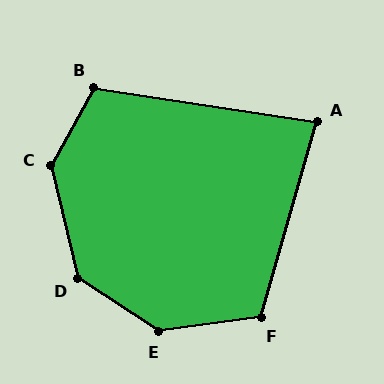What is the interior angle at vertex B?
Approximately 110 degrees (obtuse).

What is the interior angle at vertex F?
Approximately 114 degrees (obtuse).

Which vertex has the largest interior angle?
E, at approximately 139 degrees.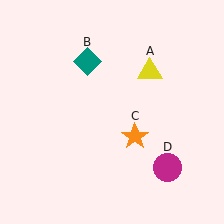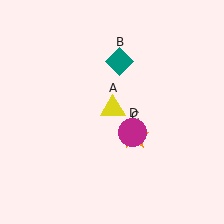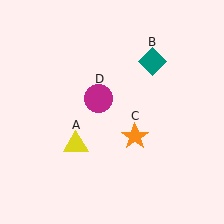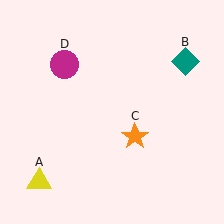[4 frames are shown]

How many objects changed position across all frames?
3 objects changed position: yellow triangle (object A), teal diamond (object B), magenta circle (object D).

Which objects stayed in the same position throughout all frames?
Orange star (object C) remained stationary.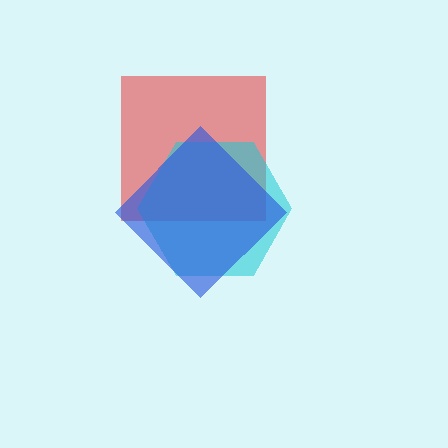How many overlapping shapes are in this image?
There are 3 overlapping shapes in the image.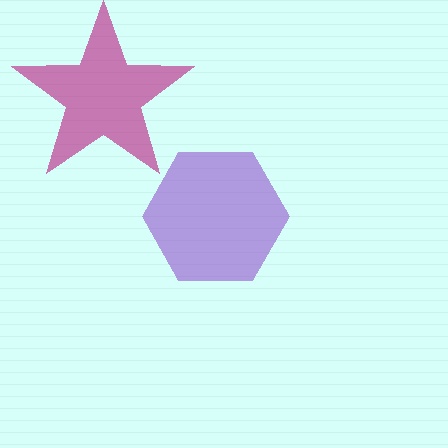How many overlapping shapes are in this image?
There are 2 overlapping shapes in the image.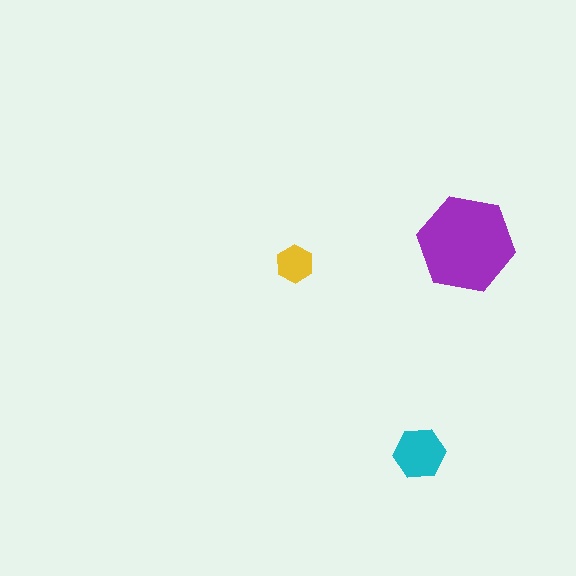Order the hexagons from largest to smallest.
the purple one, the cyan one, the yellow one.